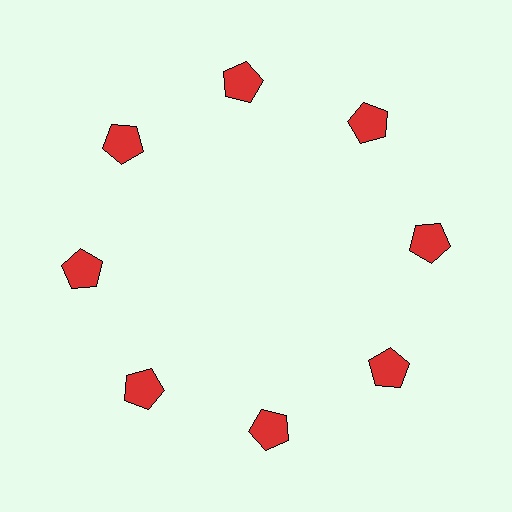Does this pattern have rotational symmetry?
Yes, this pattern has 8-fold rotational symmetry. It looks the same after rotating 45 degrees around the center.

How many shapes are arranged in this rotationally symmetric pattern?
There are 8 shapes, arranged in 8 groups of 1.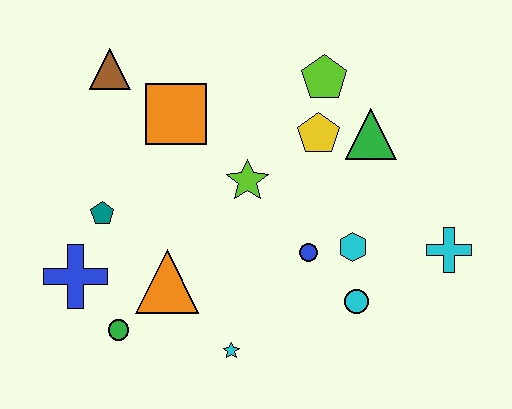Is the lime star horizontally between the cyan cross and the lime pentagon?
No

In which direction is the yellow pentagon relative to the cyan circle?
The yellow pentagon is above the cyan circle.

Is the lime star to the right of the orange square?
Yes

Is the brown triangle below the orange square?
No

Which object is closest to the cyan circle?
The cyan hexagon is closest to the cyan circle.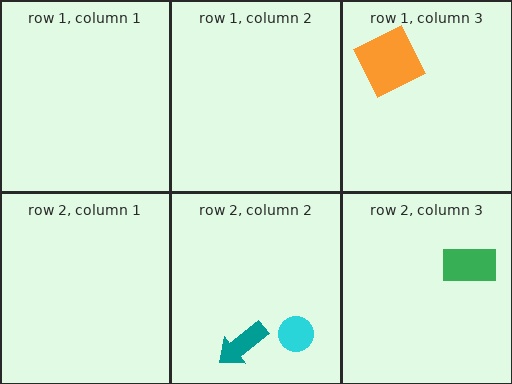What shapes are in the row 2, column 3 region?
The green rectangle.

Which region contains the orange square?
The row 1, column 3 region.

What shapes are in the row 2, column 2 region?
The teal arrow, the cyan circle.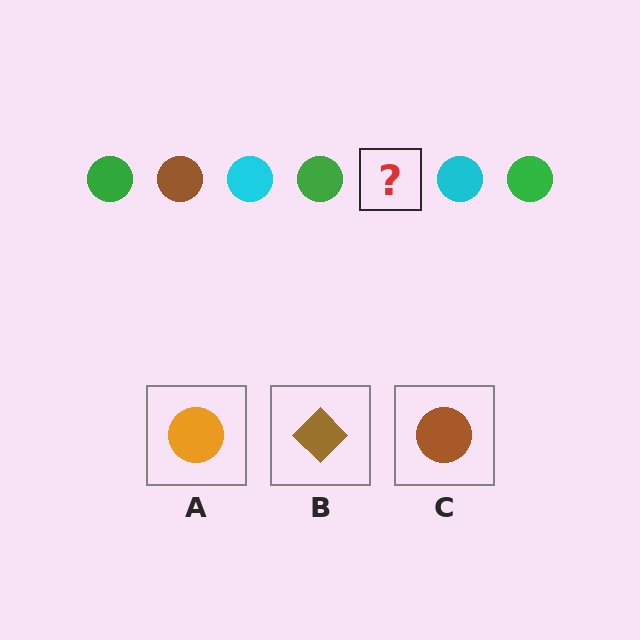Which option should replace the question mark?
Option C.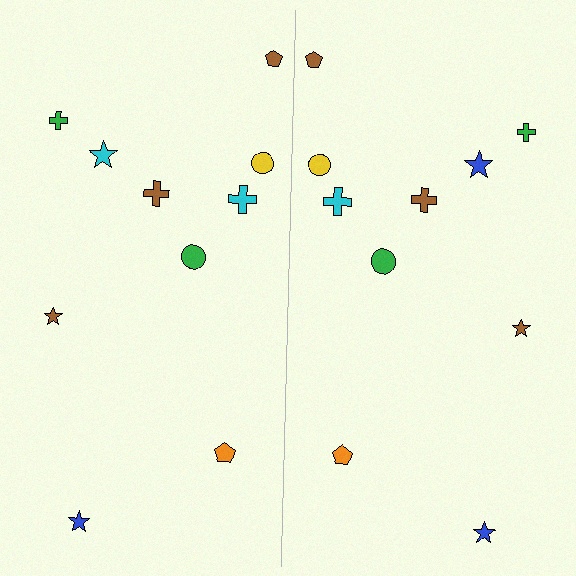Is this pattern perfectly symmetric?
No, the pattern is not perfectly symmetric. The blue star on the right side breaks the symmetry — its mirror counterpart is cyan.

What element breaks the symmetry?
The blue star on the right side breaks the symmetry — its mirror counterpart is cyan.